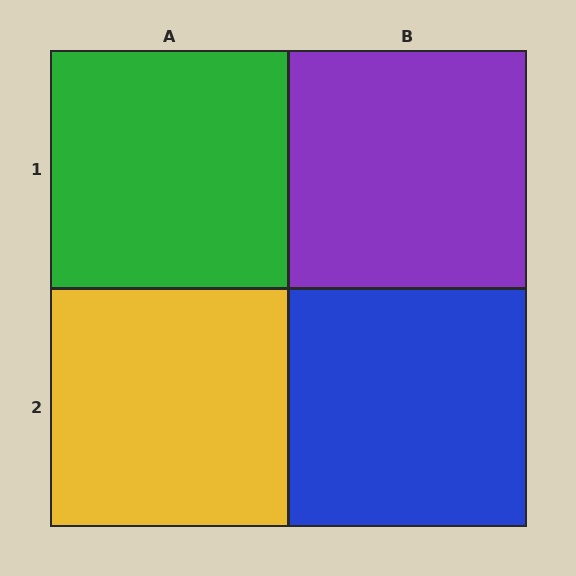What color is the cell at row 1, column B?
Purple.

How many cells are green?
1 cell is green.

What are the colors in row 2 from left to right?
Yellow, blue.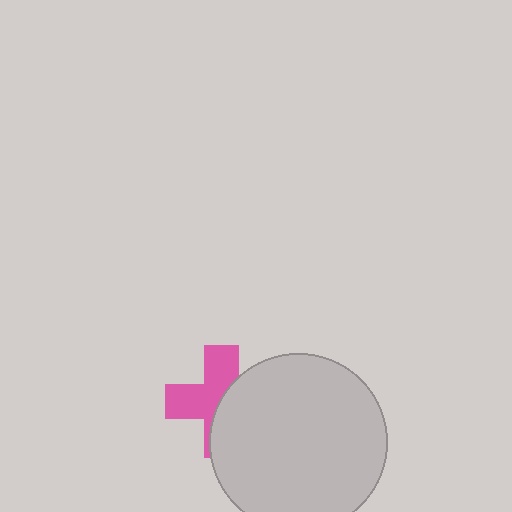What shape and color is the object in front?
The object in front is a light gray circle.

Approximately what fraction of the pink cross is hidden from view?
Roughly 48% of the pink cross is hidden behind the light gray circle.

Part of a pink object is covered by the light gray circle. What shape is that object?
It is a cross.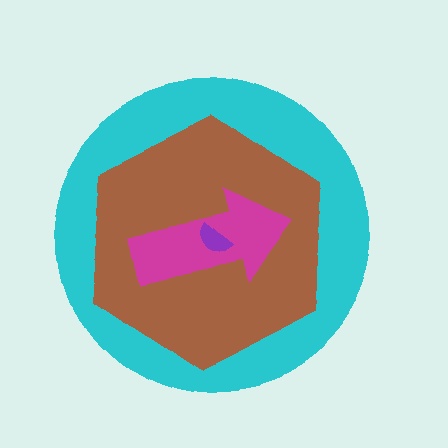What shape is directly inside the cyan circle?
The brown hexagon.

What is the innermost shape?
The purple semicircle.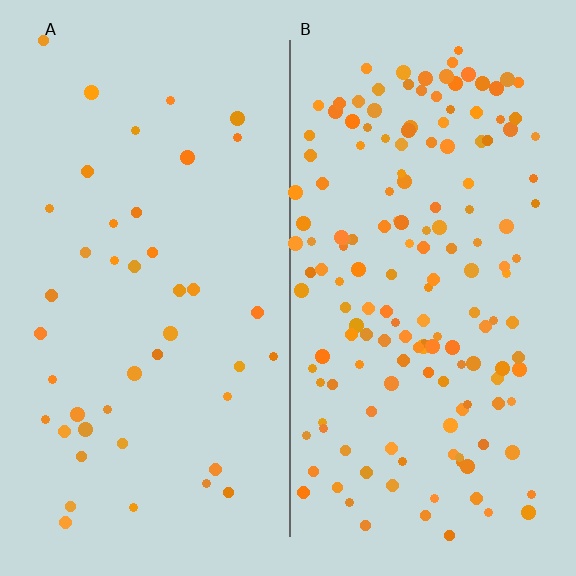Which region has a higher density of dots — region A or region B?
B (the right).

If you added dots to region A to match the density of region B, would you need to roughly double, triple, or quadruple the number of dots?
Approximately quadruple.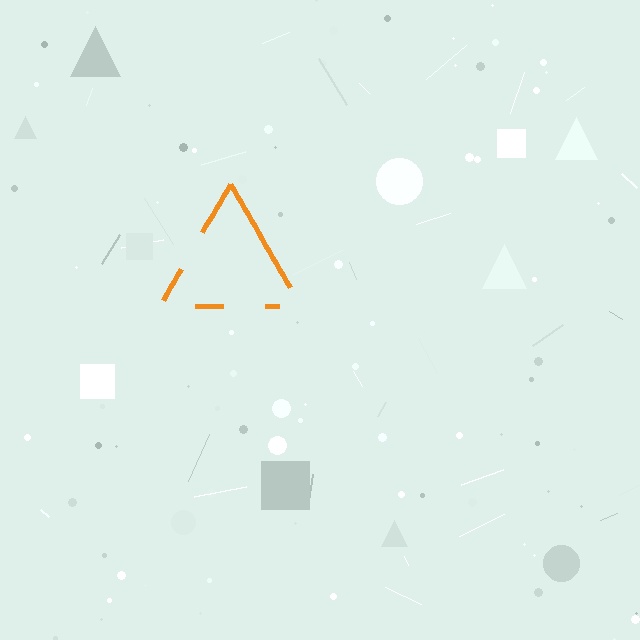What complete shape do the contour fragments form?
The contour fragments form a triangle.